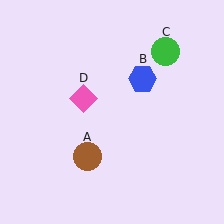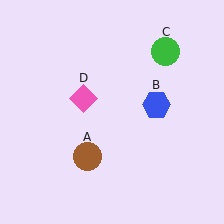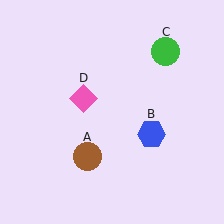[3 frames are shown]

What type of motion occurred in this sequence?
The blue hexagon (object B) rotated clockwise around the center of the scene.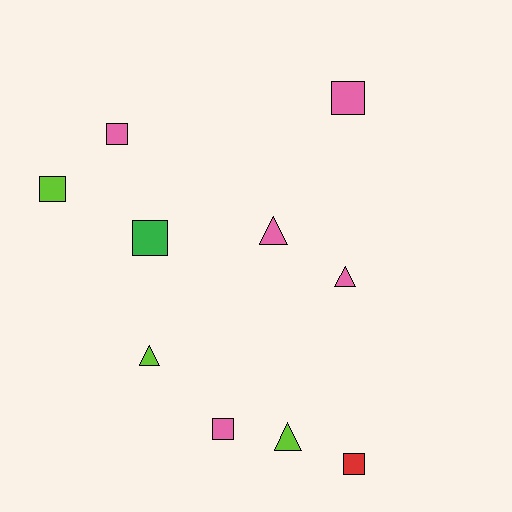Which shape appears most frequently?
Square, with 6 objects.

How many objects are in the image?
There are 10 objects.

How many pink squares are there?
There are 3 pink squares.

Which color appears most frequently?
Pink, with 5 objects.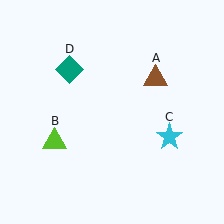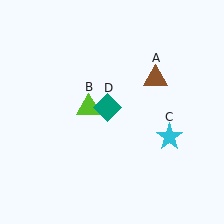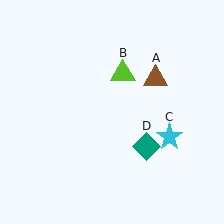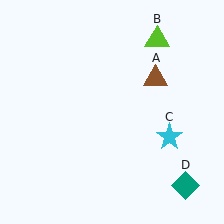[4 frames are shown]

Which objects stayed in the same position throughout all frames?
Brown triangle (object A) and cyan star (object C) remained stationary.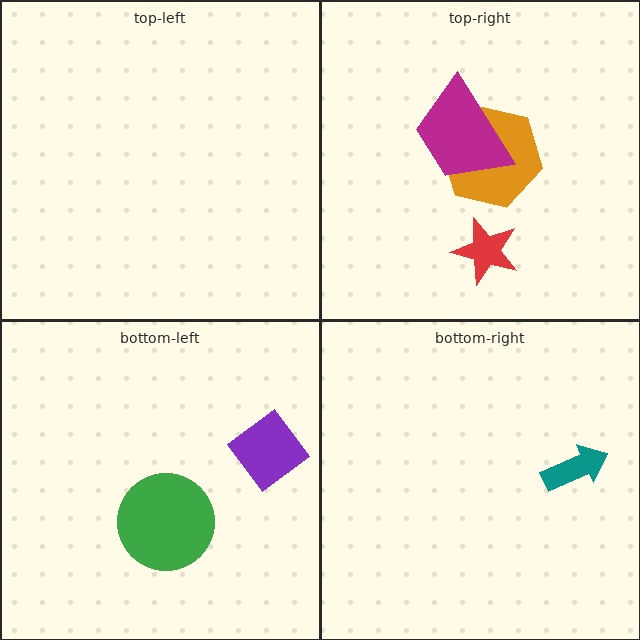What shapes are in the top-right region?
The orange hexagon, the magenta trapezoid, the red star.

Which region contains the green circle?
The bottom-left region.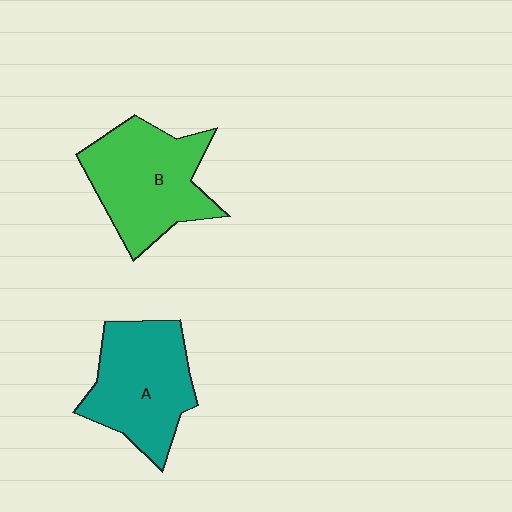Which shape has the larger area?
Shape B (green).